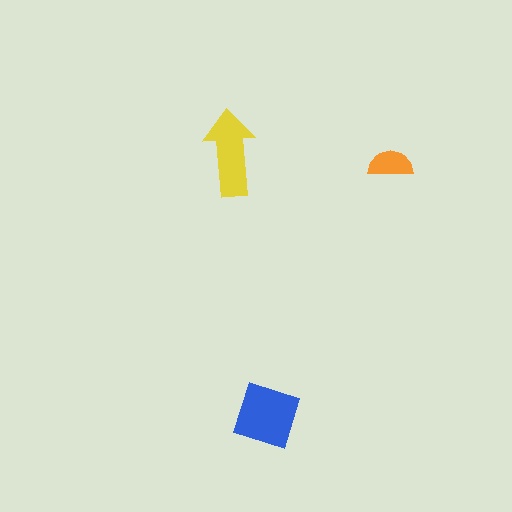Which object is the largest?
The blue diamond.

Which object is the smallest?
The orange semicircle.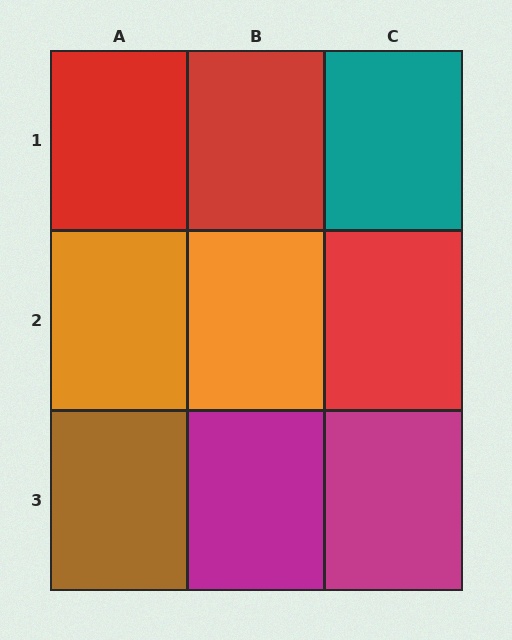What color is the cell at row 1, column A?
Red.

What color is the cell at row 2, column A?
Orange.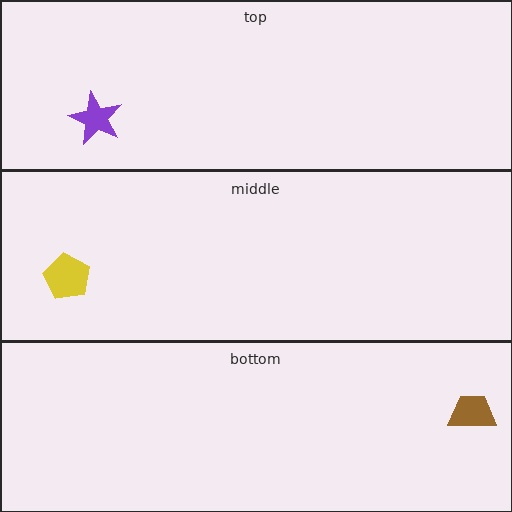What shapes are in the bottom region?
The brown trapezoid.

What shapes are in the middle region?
The yellow pentagon.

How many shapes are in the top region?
1.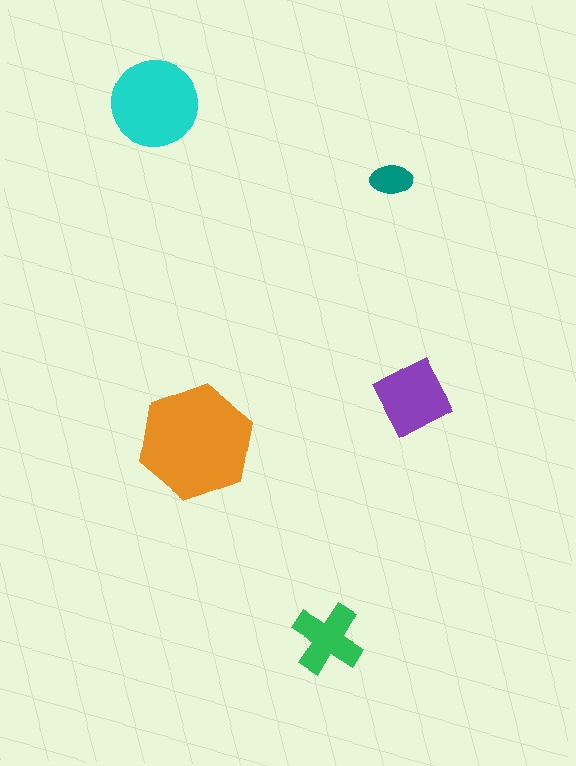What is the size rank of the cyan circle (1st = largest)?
2nd.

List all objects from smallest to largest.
The teal ellipse, the green cross, the purple diamond, the cyan circle, the orange hexagon.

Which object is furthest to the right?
The purple diamond is rightmost.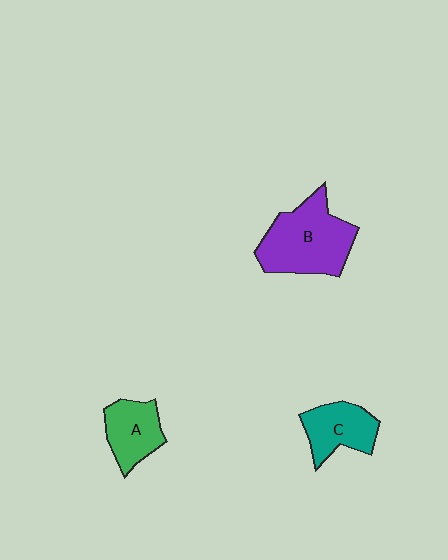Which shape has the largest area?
Shape B (purple).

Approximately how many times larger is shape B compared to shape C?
Approximately 1.7 times.